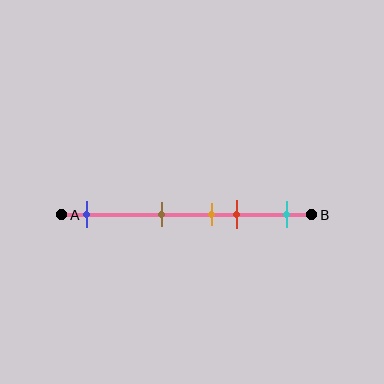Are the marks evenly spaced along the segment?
No, the marks are not evenly spaced.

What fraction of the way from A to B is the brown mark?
The brown mark is approximately 40% (0.4) of the way from A to B.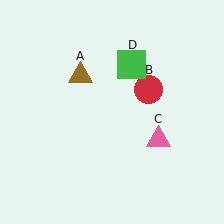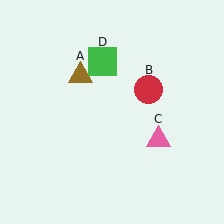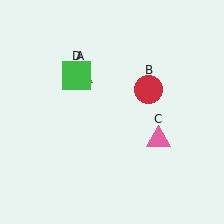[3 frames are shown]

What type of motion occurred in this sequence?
The green square (object D) rotated counterclockwise around the center of the scene.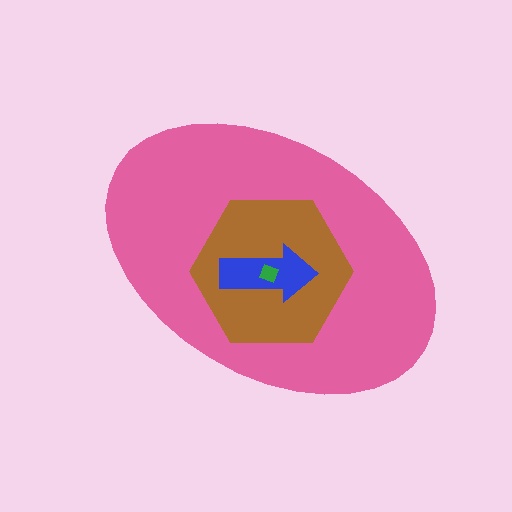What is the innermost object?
The green diamond.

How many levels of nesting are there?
4.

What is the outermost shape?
The pink ellipse.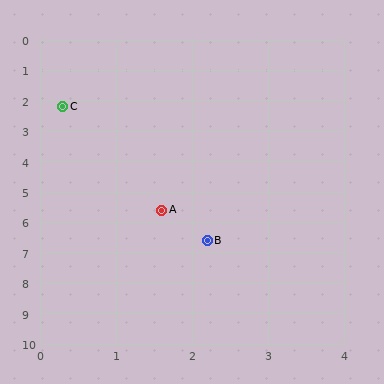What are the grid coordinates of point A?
Point A is at approximately (1.6, 5.6).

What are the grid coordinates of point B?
Point B is at approximately (2.2, 6.6).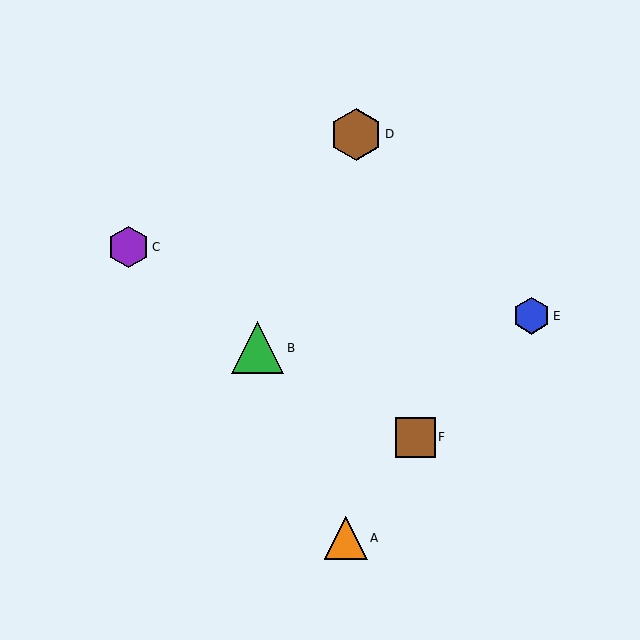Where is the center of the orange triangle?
The center of the orange triangle is at (346, 538).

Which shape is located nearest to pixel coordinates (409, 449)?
The brown square (labeled F) at (416, 437) is nearest to that location.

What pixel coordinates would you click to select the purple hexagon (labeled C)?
Click at (128, 247) to select the purple hexagon C.